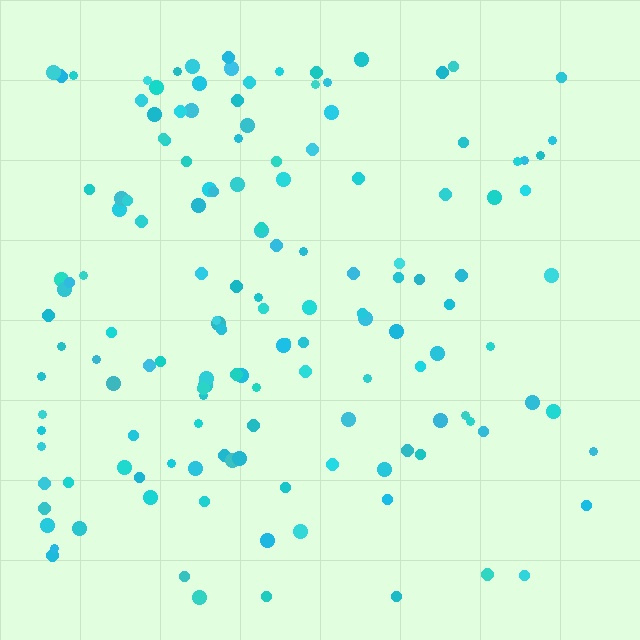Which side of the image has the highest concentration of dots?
The left.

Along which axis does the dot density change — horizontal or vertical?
Horizontal.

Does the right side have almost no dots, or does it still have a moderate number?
Still a moderate number, just noticeably fewer than the left.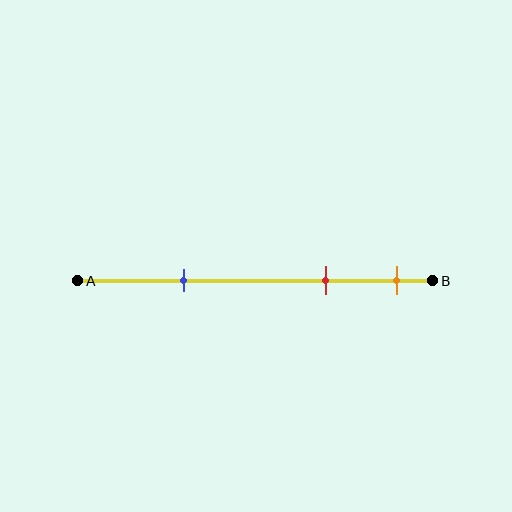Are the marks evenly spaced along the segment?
No, the marks are not evenly spaced.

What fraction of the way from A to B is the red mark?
The red mark is approximately 70% (0.7) of the way from A to B.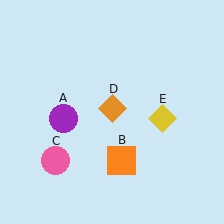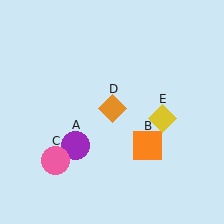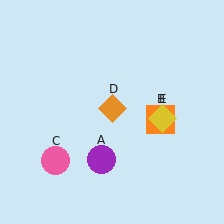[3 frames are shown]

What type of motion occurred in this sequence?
The purple circle (object A), orange square (object B) rotated counterclockwise around the center of the scene.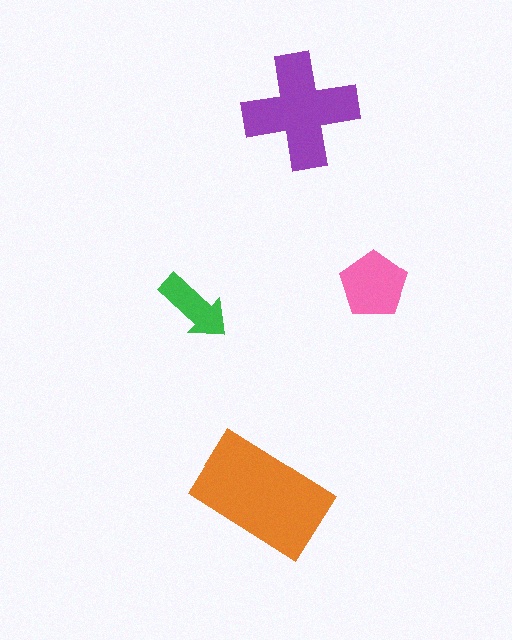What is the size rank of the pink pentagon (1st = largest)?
3rd.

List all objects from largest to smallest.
The orange rectangle, the purple cross, the pink pentagon, the green arrow.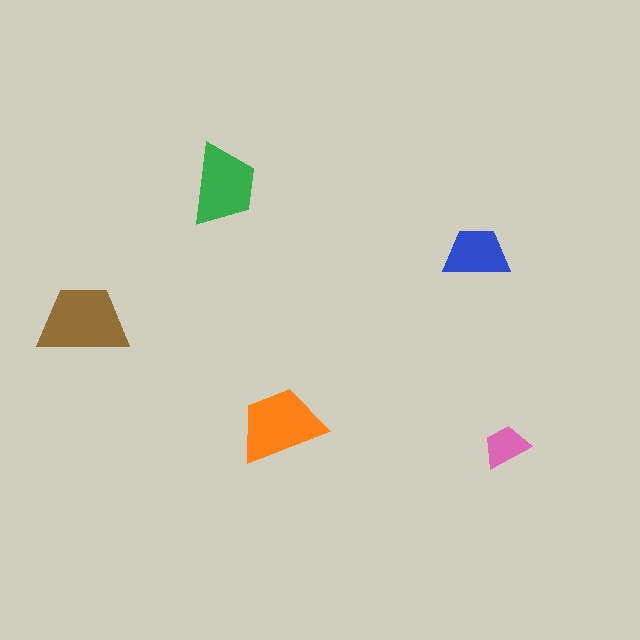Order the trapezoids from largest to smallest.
the brown one, the orange one, the green one, the blue one, the pink one.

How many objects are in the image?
There are 5 objects in the image.